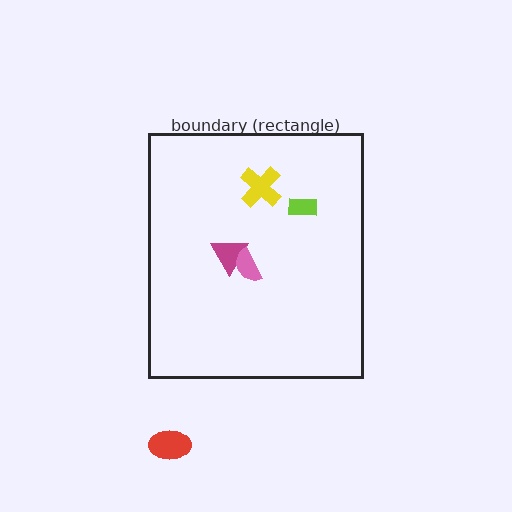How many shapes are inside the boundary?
4 inside, 1 outside.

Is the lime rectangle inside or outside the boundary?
Inside.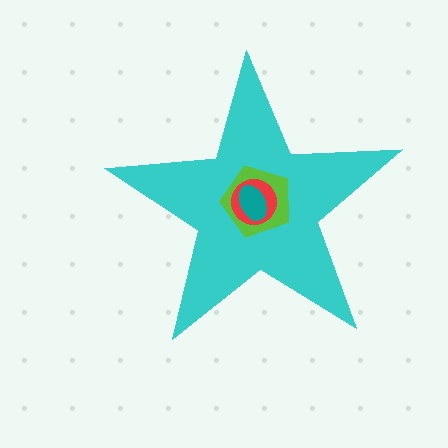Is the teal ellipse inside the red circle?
Yes.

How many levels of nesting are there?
4.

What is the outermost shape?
The cyan star.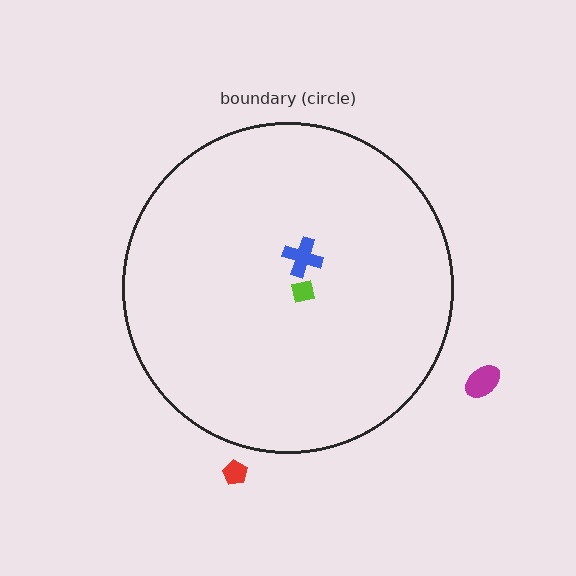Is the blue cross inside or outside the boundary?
Inside.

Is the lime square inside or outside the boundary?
Inside.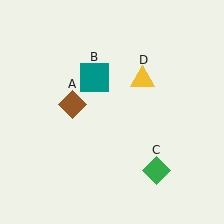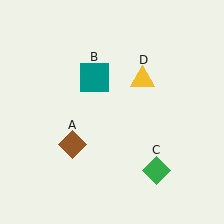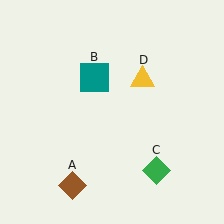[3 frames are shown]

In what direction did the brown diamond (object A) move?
The brown diamond (object A) moved down.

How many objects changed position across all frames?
1 object changed position: brown diamond (object A).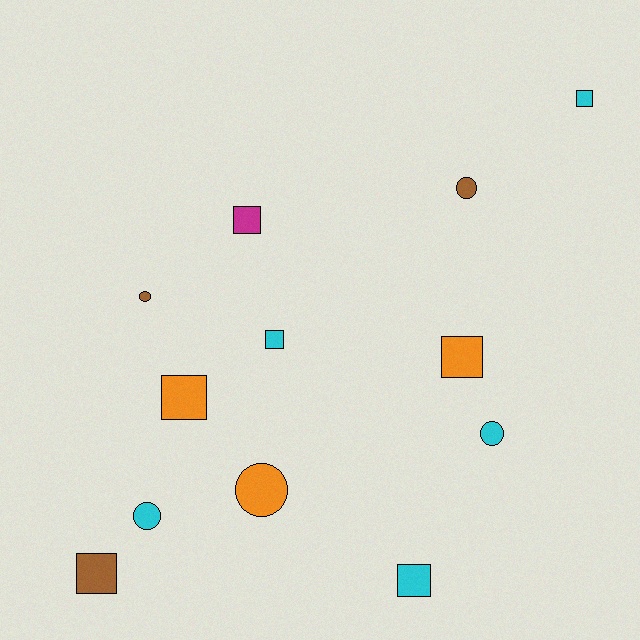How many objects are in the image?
There are 12 objects.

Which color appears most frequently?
Cyan, with 5 objects.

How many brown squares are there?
There is 1 brown square.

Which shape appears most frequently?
Square, with 7 objects.